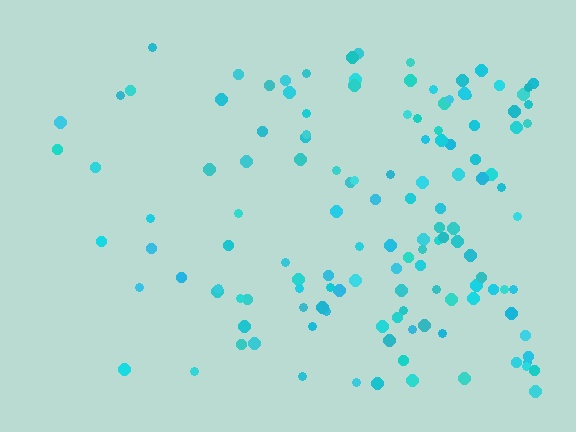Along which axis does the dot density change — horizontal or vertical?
Horizontal.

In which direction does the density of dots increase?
From left to right, with the right side densest.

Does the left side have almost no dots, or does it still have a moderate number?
Still a moderate number, just noticeably fewer than the right.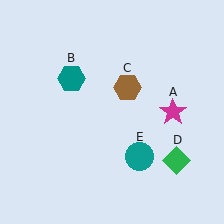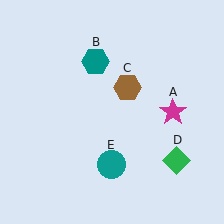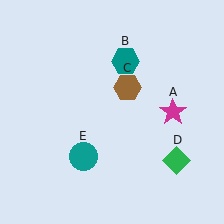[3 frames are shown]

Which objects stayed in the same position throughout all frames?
Magenta star (object A) and brown hexagon (object C) and green diamond (object D) remained stationary.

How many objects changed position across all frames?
2 objects changed position: teal hexagon (object B), teal circle (object E).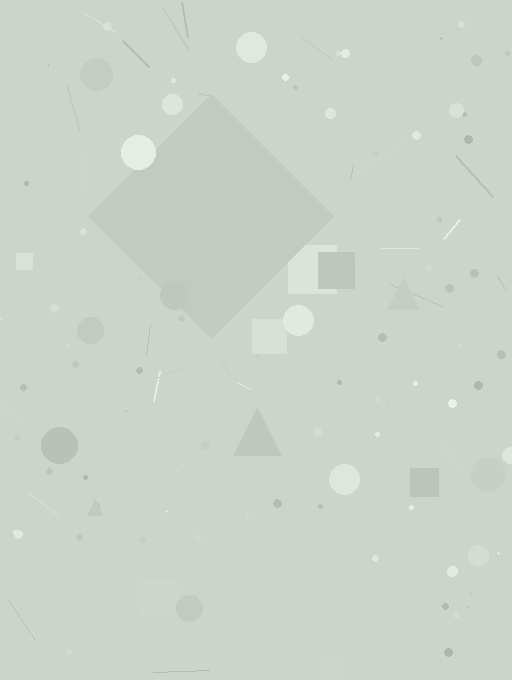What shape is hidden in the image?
A diamond is hidden in the image.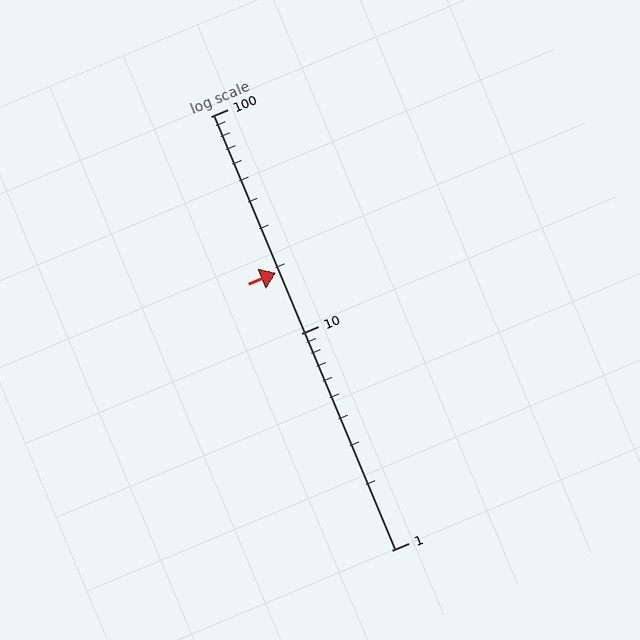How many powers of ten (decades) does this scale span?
The scale spans 2 decades, from 1 to 100.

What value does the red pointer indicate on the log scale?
The pointer indicates approximately 19.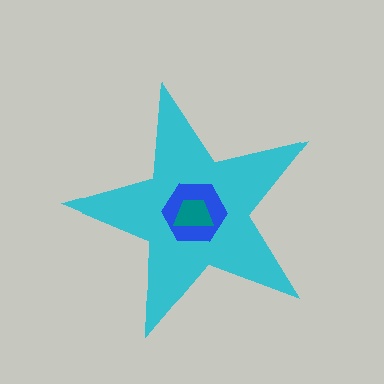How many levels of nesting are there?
3.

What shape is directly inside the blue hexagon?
The teal trapezoid.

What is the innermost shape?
The teal trapezoid.